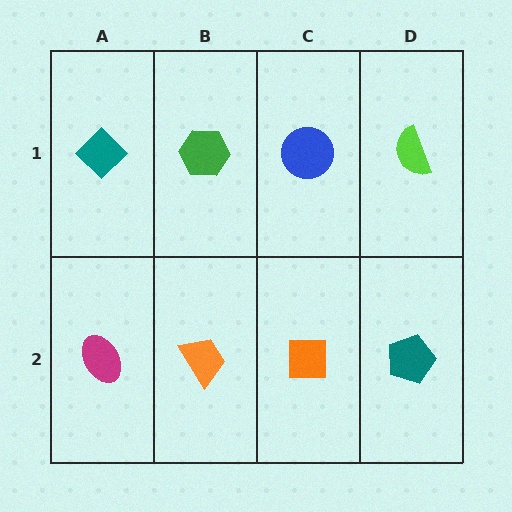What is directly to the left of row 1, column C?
A green hexagon.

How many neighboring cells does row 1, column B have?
3.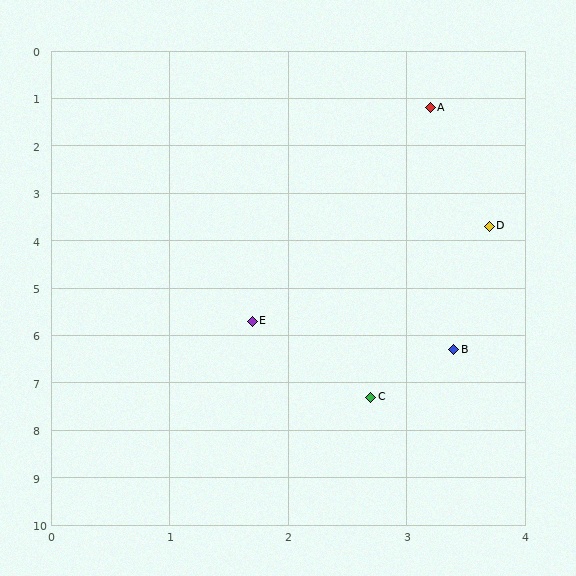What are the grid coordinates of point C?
Point C is at approximately (2.7, 7.3).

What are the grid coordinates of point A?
Point A is at approximately (3.2, 1.2).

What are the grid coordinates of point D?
Point D is at approximately (3.7, 3.7).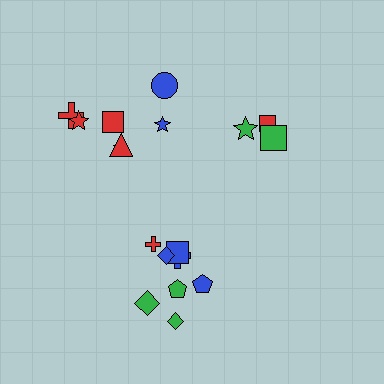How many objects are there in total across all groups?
There are 18 objects.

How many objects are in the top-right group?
There are 3 objects.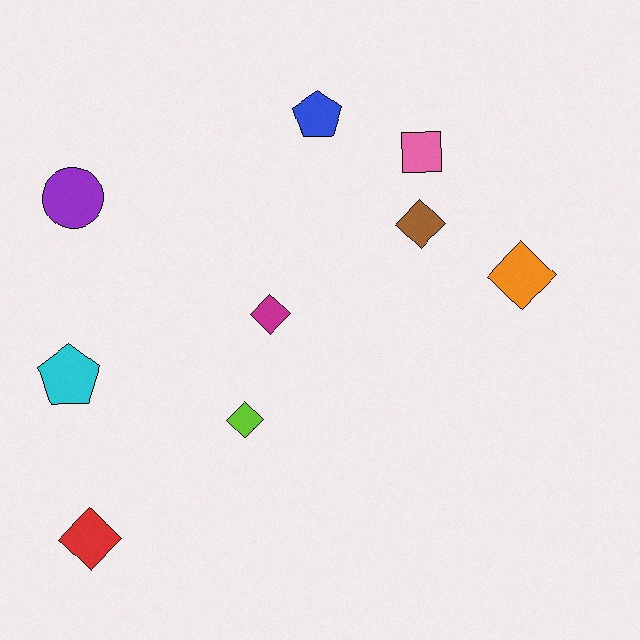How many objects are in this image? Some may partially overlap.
There are 9 objects.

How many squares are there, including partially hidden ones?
There is 1 square.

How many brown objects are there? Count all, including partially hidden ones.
There is 1 brown object.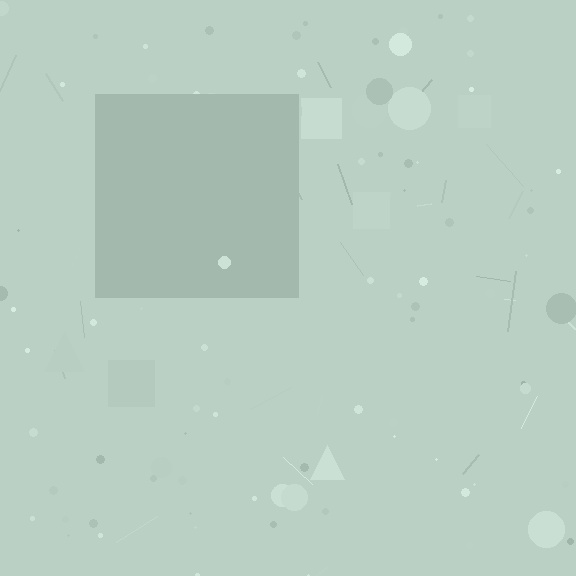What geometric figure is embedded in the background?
A square is embedded in the background.